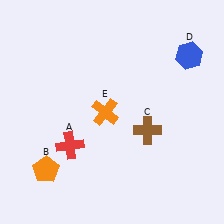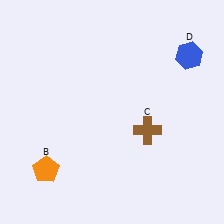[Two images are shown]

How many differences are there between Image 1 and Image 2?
There are 2 differences between the two images.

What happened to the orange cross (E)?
The orange cross (E) was removed in Image 2. It was in the bottom-left area of Image 1.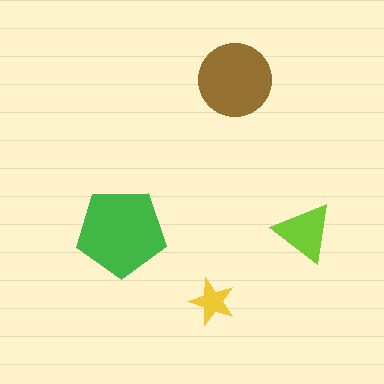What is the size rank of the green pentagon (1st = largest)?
1st.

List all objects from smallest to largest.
The yellow star, the lime triangle, the brown circle, the green pentagon.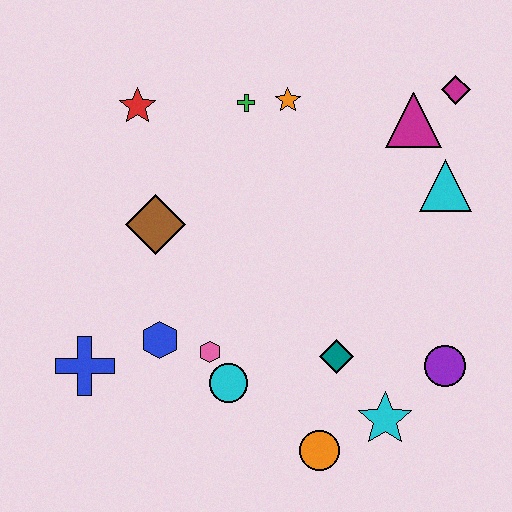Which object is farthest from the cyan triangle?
The blue cross is farthest from the cyan triangle.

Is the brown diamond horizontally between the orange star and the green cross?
No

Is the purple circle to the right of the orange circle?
Yes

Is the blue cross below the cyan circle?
No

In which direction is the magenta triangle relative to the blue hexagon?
The magenta triangle is to the right of the blue hexagon.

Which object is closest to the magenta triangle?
The magenta diamond is closest to the magenta triangle.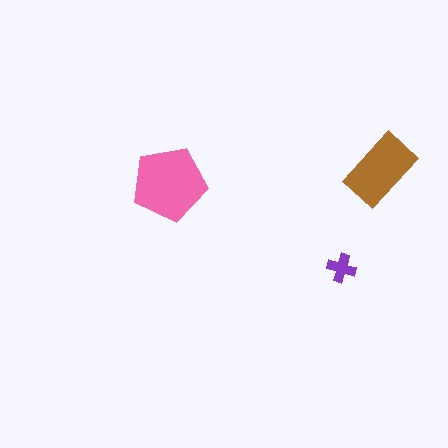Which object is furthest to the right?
The brown rectangle is rightmost.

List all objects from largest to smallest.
The pink pentagon, the brown rectangle, the purple cross.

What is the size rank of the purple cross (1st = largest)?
3rd.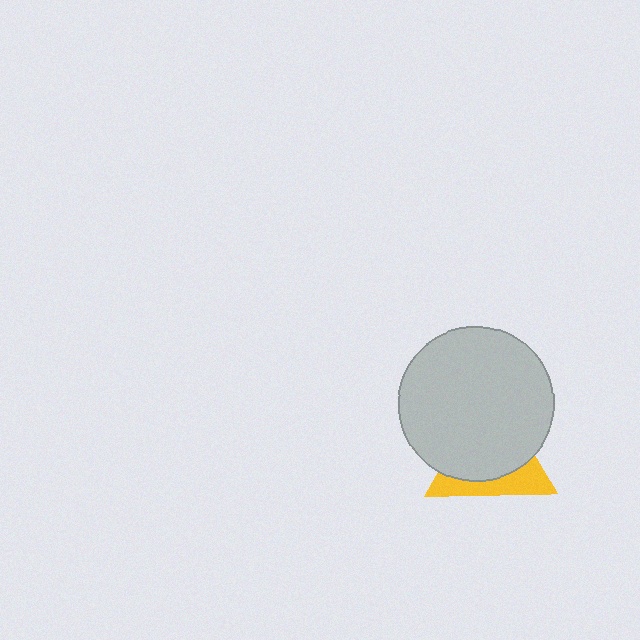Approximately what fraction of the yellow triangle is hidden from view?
Roughly 66% of the yellow triangle is hidden behind the light gray circle.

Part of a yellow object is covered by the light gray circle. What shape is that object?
It is a triangle.